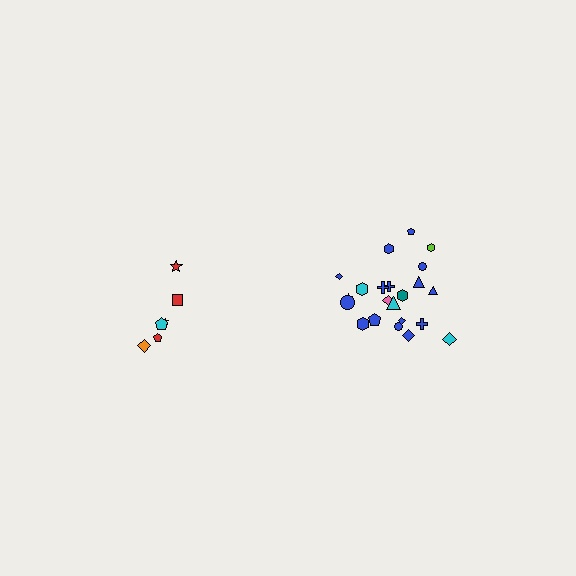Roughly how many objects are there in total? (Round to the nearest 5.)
Roughly 30 objects in total.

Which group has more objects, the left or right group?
The right group.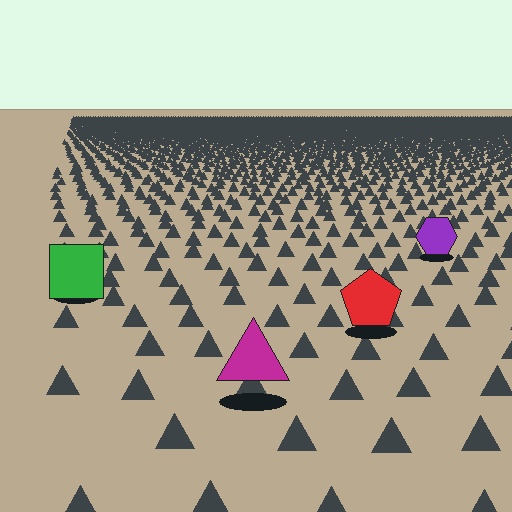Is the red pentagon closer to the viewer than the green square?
Yes. The red pentagon is closer — you can tell from the texture gradient: the ground texture is coarser near it.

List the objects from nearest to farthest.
From nearest to farthest: the magenta triangle, the red pentagon, the green square, the purple hexagon.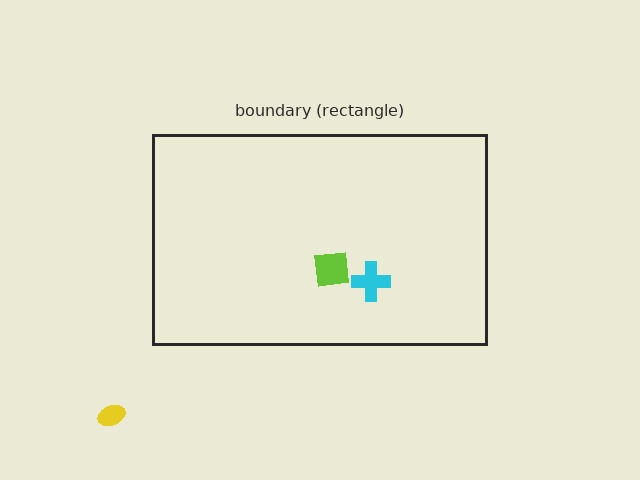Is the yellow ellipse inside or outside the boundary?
Outside.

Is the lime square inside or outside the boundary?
Inside.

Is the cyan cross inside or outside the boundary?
Inside.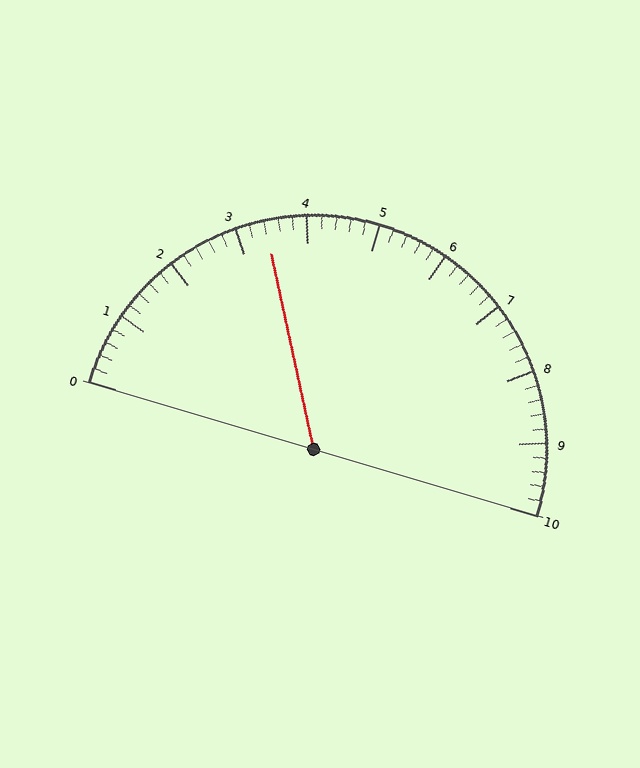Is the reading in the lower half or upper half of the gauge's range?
The reading is in the lower half of the range (0 to 10).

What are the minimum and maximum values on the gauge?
The gauge ranges from 0 to 10.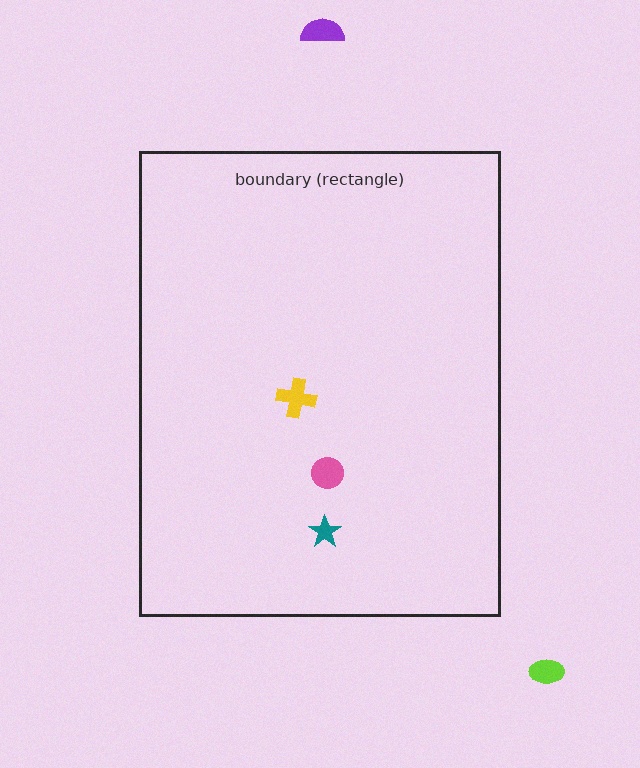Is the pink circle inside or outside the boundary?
Inside.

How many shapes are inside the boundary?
3 inside, 2 outside.